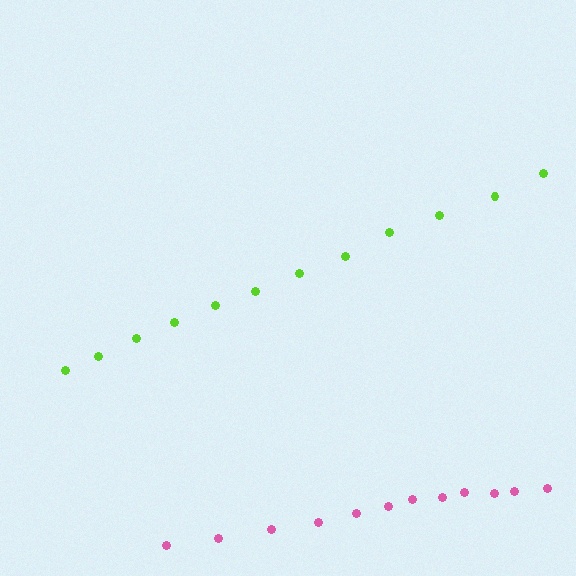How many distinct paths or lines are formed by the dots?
There are 2 distinct paths.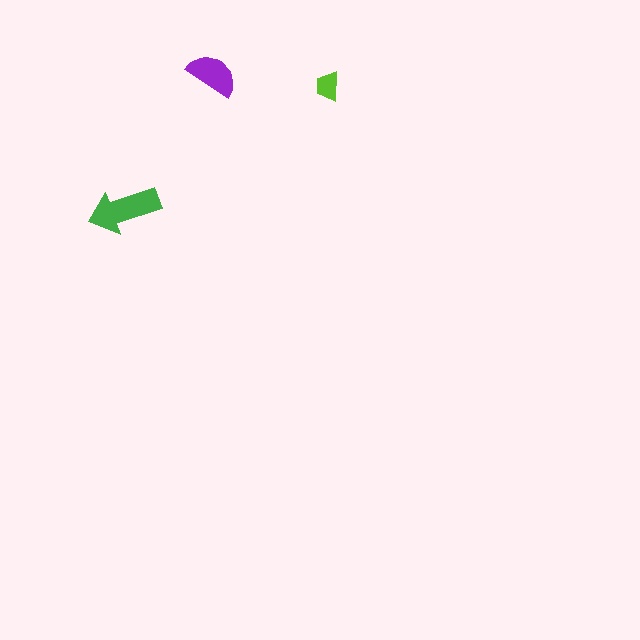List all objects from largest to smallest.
The green arrow, the purple semicircle, the lime trapezoid.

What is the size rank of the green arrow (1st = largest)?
1st.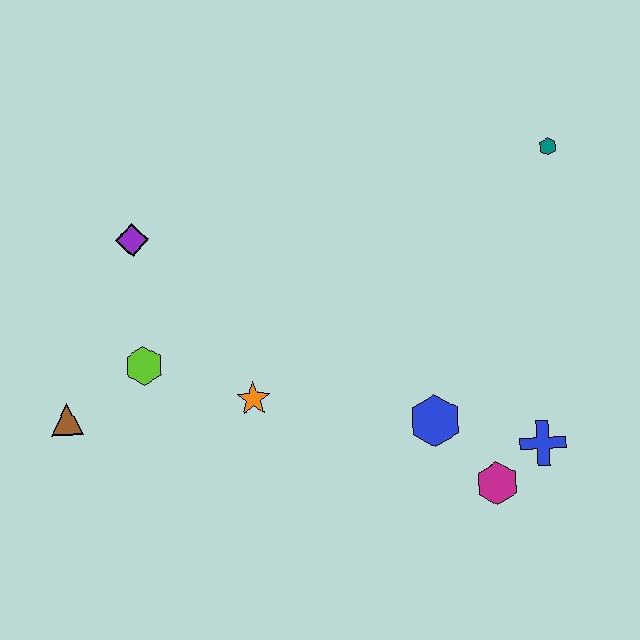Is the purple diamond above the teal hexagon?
No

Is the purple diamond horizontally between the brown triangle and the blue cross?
Yes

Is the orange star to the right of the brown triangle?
Yes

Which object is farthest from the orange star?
The teal hexagon is farthest from the orange star.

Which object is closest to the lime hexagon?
The brown triangle is closest to the lime hexagon.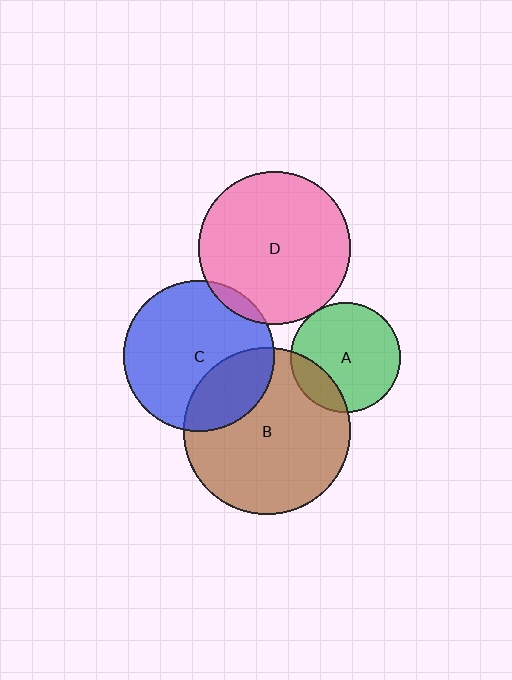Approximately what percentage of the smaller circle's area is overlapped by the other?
Approximately 25%.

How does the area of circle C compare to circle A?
Approximately 1.9 times.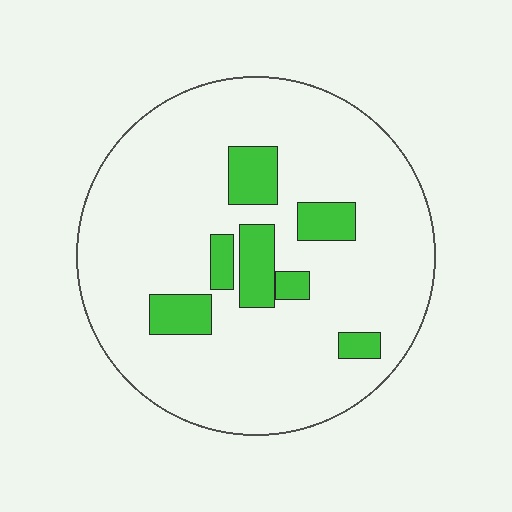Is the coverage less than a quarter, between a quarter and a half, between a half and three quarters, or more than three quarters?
Less than a quarter.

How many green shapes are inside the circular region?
7.